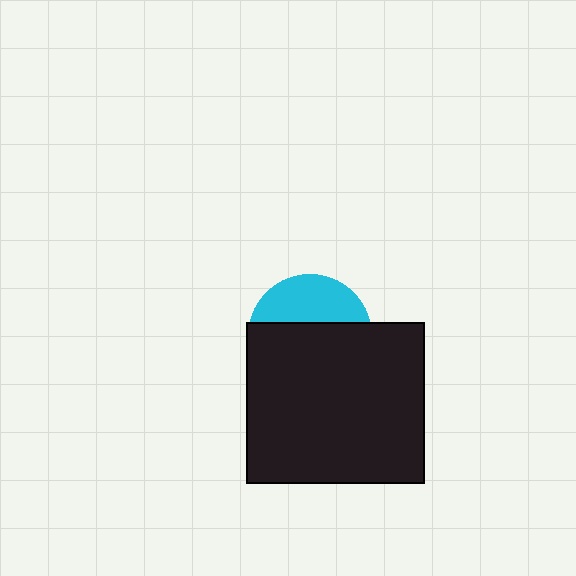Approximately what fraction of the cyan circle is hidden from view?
Roughly 65% of the cyan circle is hidden behind the black rectangle.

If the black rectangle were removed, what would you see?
You would see the complete cyan circle.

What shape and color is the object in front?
The object in front is a black rectangle.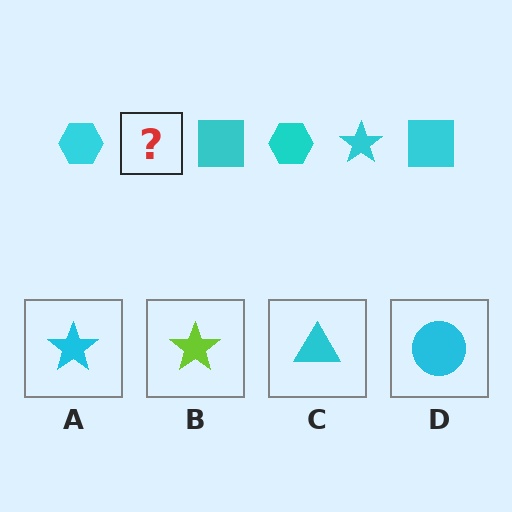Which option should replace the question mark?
Option A.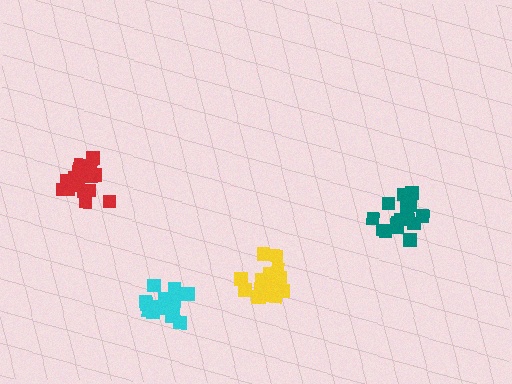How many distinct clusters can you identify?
There are 4 distinct clusters.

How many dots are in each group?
Group 1: 18 dots, Group 2: 15 dots, Group 3: 15 dots, Group 4: 21 dots (69 total).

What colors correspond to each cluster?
The clusters are colored: red, cyan, teal, yellow.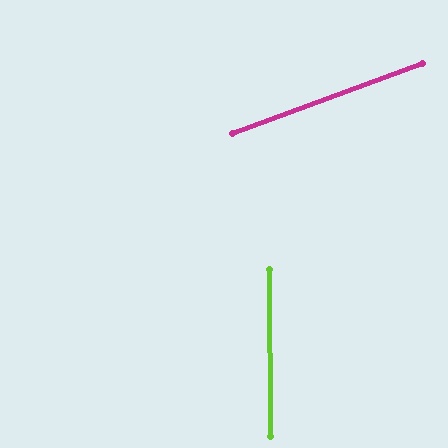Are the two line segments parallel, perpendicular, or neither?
Neither parallel nor perpendicular — they differ by about 70°.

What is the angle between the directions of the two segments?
Approximately 70 degrees.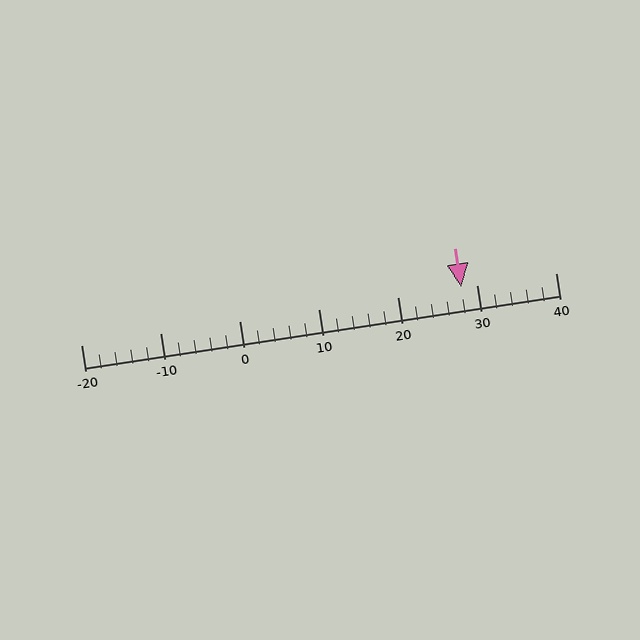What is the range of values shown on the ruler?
The ruler shows values from -20 to 40.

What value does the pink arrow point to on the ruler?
The pink arrow points to approximately 28.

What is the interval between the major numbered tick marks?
The major tick marks are spaced 10 units apart.